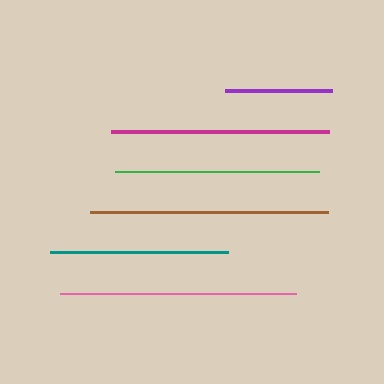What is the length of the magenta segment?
The magenta segment is approximately 218 pixels long.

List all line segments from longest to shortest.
From longest to shortest: brown, pink, magenta, green, teal, purple.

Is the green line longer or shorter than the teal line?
The green line is longer than the teal line.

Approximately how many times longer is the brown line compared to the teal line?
The brown line is approximately 1.3 times the length of the teal line.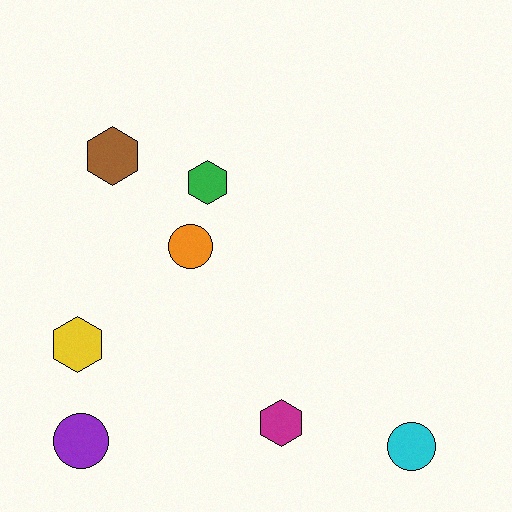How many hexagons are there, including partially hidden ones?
There are 4 hexagons.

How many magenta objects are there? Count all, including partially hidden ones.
There is 1 magenta object.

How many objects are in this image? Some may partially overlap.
There are 7 objects.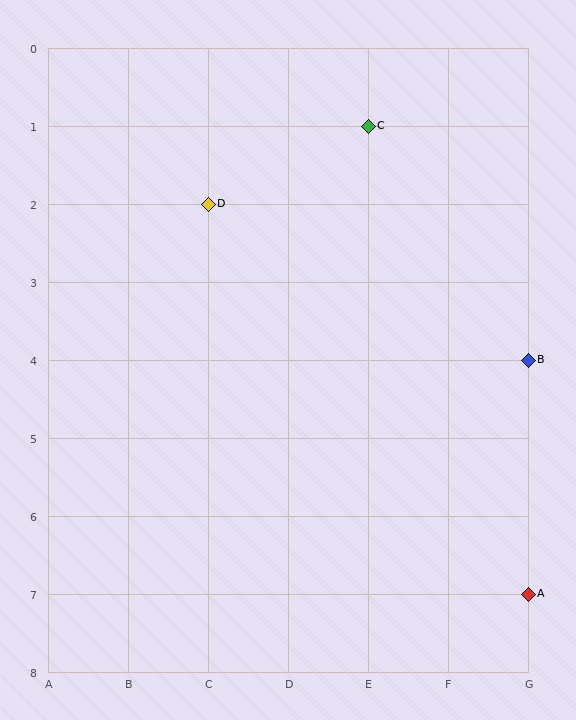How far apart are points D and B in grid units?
Points D and B are 4 columns and 2 rows apart (about 4.5 grid units diagonally).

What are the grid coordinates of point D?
Point D is at grid coordinates (C, 2).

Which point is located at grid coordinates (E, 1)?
Point C is at (E, 1).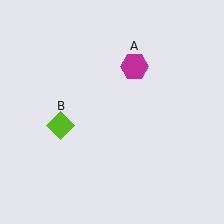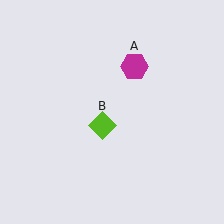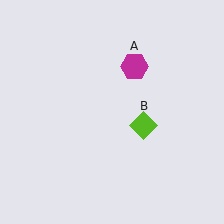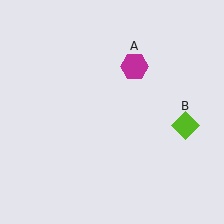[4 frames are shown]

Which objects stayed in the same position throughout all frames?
Magenta hexagon (object A) remained stationary.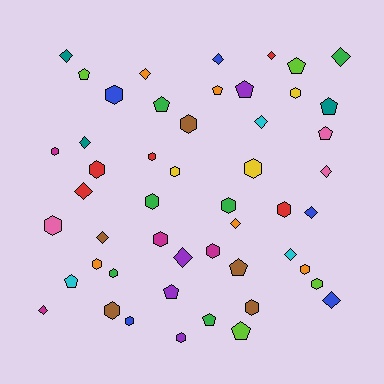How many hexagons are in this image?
There are 22 hexagons.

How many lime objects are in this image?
There are 4 lime objects.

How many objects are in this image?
There are 50 objects.